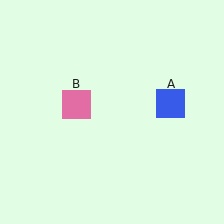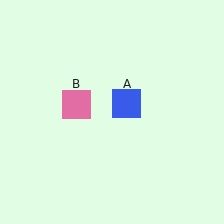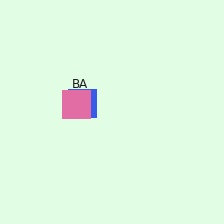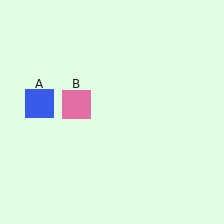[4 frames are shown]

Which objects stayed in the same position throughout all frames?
Pink square (object B) remained stationary.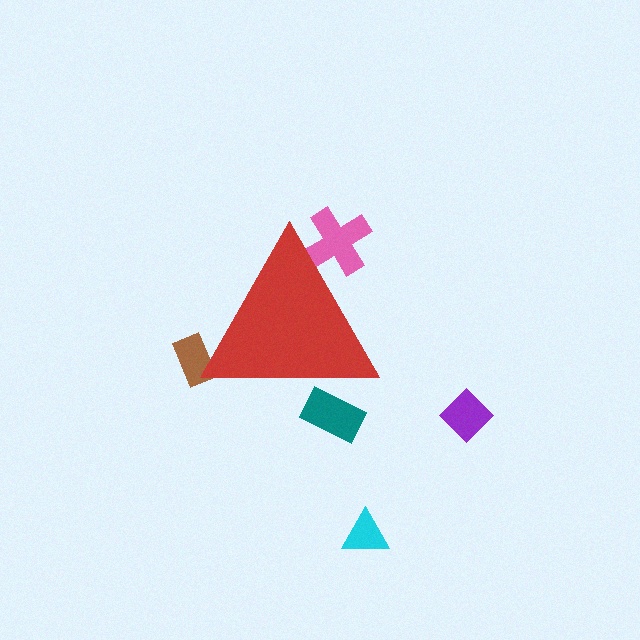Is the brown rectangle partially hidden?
Yes, the brown rectangle is partially hidden behind the red triangle.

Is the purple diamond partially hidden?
No, the purple diamond is fully visible.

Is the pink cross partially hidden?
Yes, the pink cross is partially hidden behind the red triangle.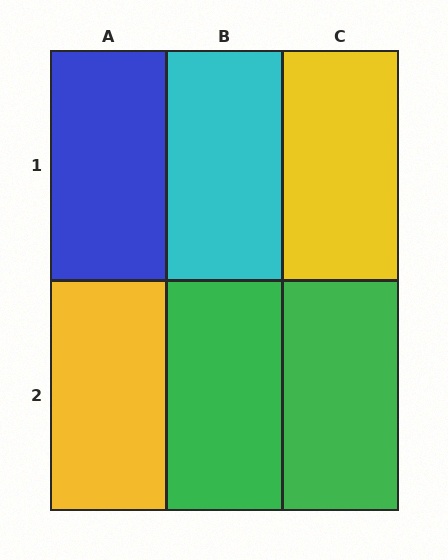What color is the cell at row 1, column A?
Blue.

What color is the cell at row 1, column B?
Cyan.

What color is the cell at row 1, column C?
Yellow.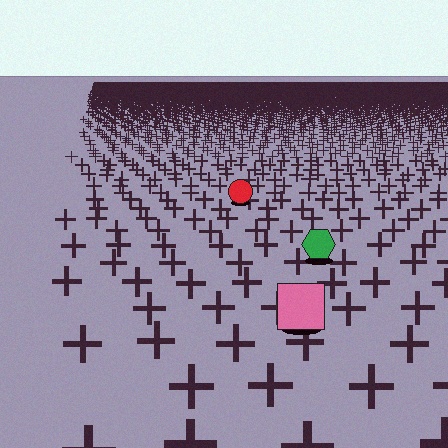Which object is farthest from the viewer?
The red circle is farthest from the viewer. It appears smaller and the ground texture around it is denser.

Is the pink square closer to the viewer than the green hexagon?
Yes. The pink square is closer — you can tell from the texture gradient: the ground texture is coarser near it.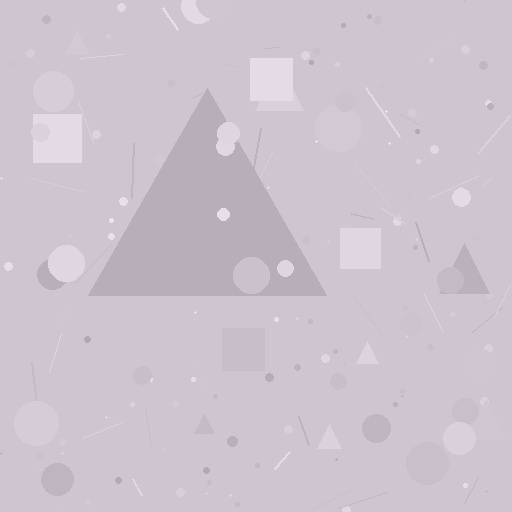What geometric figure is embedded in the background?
A triangle is embedded in the background.